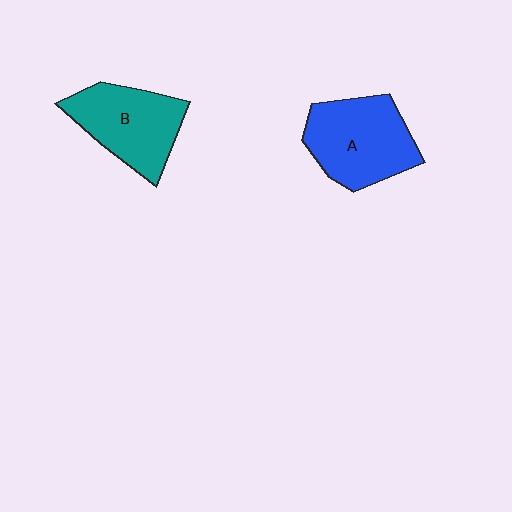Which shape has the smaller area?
Shape B (teal).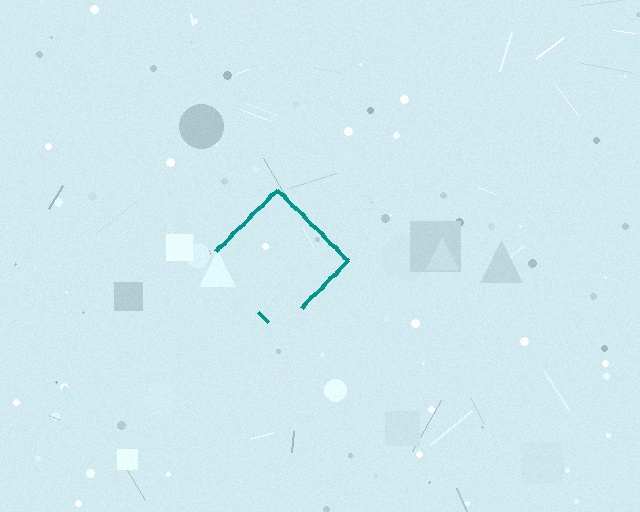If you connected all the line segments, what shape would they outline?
They would outline a diamond.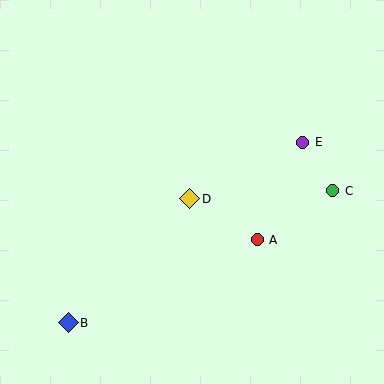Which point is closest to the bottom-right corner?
Point A is closest to the bottom-right corner.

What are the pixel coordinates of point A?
Point A is at (257, 240).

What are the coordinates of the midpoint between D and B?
The midpoint between D and B is at (129, 261).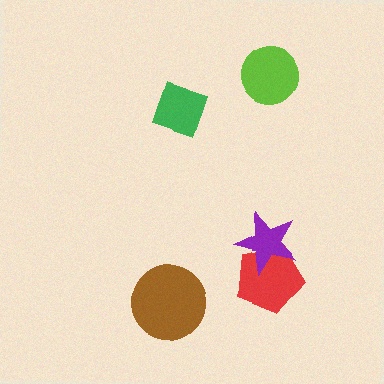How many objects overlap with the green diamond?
0 objects overlap with the green diamond.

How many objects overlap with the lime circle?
0 objects overlap with the lime circle.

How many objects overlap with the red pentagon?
1 object overlaps with the red pentagon.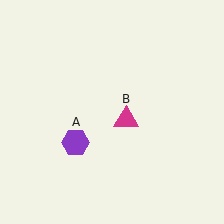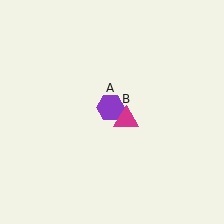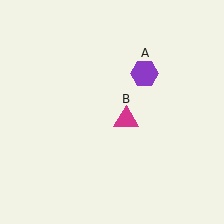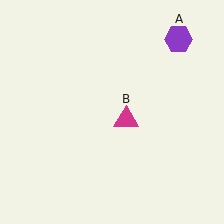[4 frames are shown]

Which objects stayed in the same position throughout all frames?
Magenta triangle (object B) remained stationary.